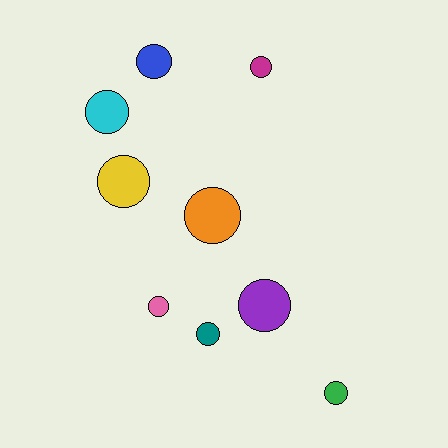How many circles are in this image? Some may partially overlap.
There are 9 circles.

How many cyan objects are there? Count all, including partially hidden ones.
There is 1 cyan object.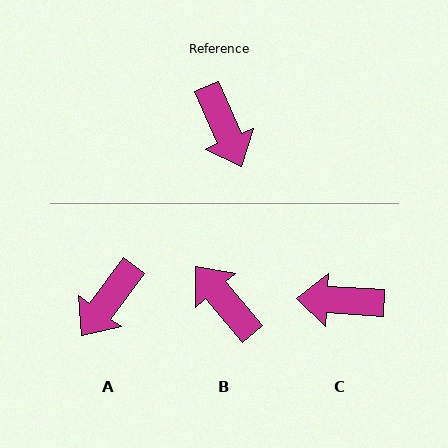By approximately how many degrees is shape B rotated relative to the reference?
Approximately 163 degrees clockwise.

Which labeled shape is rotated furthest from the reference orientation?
B, about 163 degrees away.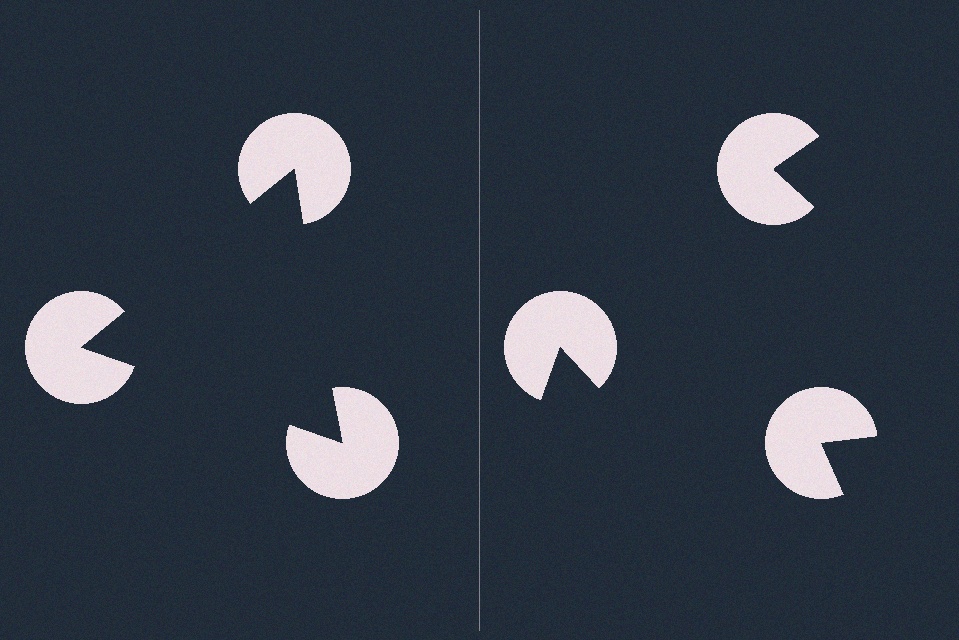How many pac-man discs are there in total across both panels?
6 — 3 on each side.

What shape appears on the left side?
An illusory triangle.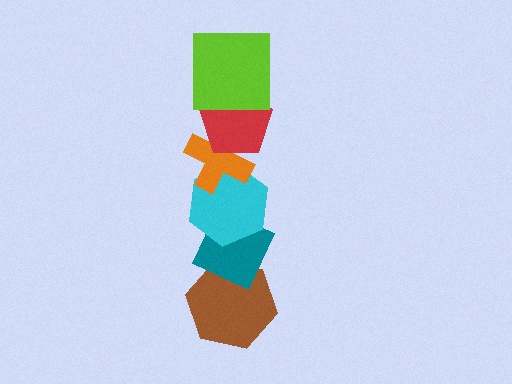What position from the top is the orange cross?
The orange cross is 3rd from the top.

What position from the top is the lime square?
The lime square is 1st from the top.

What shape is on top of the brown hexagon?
The teal diamond is on top of the brown hexagon.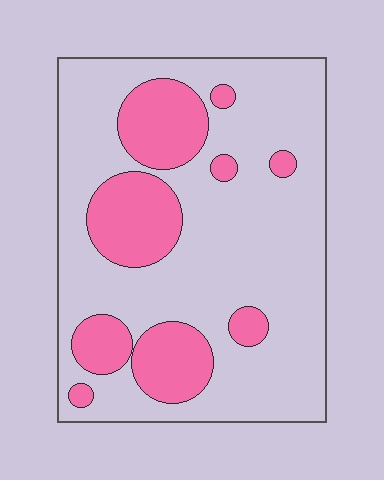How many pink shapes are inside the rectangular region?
9.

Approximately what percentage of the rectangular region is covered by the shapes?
Approximately 25%.